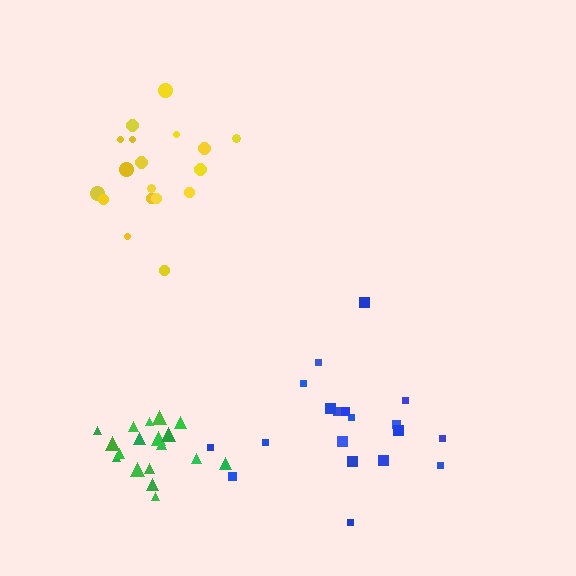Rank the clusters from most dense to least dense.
green, yellow, blue.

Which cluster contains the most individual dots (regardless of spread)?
Blue (19).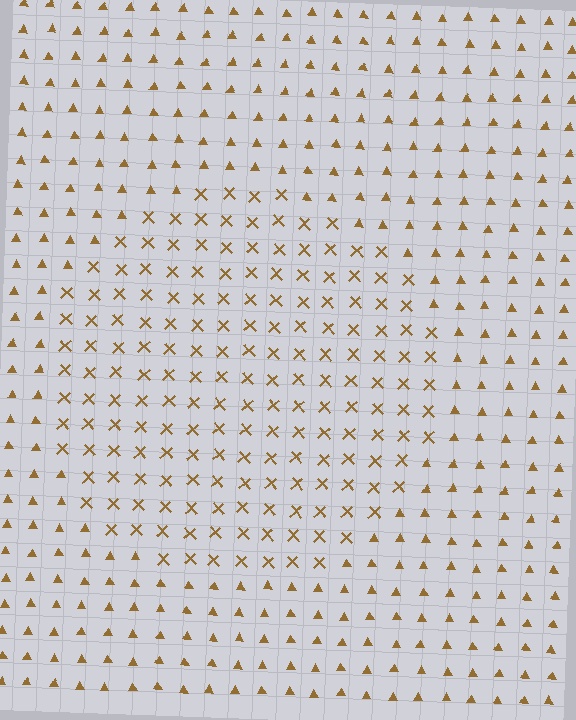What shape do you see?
I see a circle.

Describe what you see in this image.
The image is filled with small brown elements arranged in a uniform grid. A circle-shaped region contains X marks, while the surrounding area contains triangles. The boundary is defined purely by the change in element shape.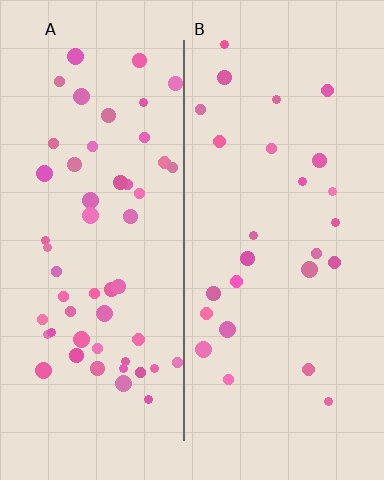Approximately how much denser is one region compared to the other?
Approximately 2.1× — region A over region B.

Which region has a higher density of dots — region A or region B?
A (the left).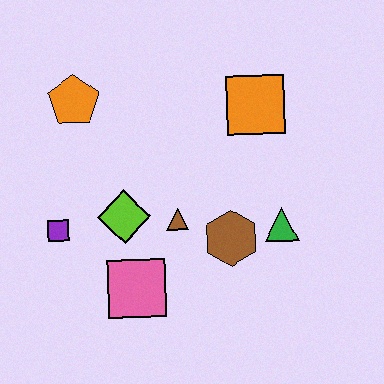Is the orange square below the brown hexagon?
No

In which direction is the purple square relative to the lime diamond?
The purple square is to the left of the lime diamond.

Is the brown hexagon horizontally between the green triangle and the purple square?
Yes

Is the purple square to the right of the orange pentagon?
No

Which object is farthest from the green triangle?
The orange pentagon is farthest from the green triangle.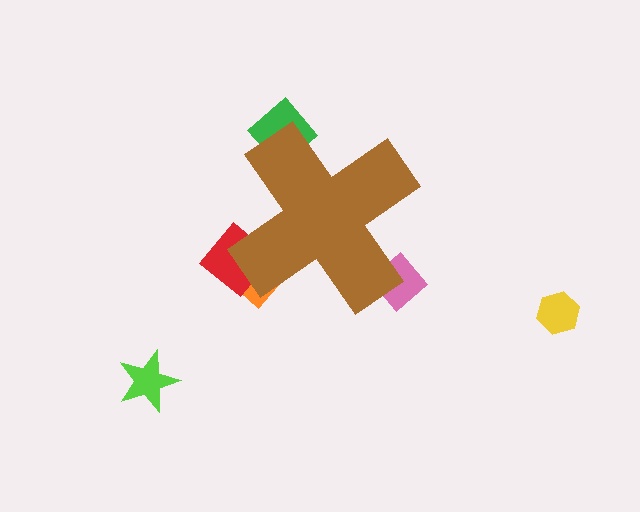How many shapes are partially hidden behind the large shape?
4 shapes are partially hidden.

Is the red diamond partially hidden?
Yes, the red diamond is partially hidden behind the brown cross.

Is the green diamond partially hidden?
Yes, the green diamond is partially hidden behind the brown cross.